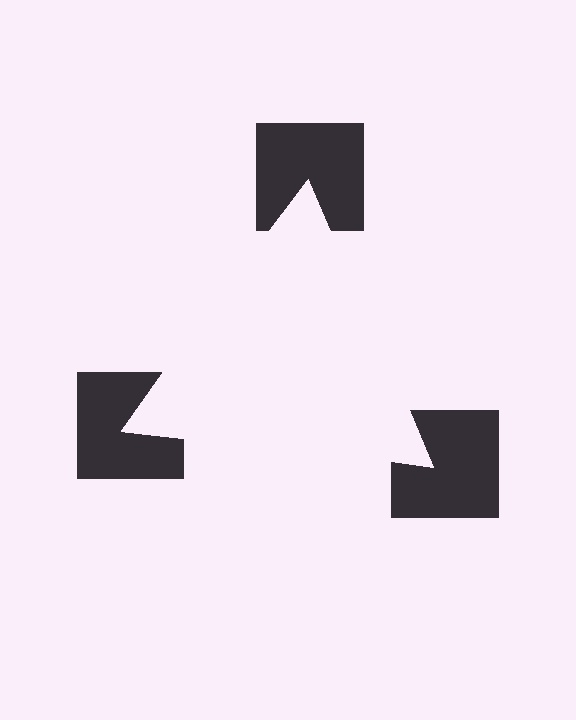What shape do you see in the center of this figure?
An illusory triangle — its edges are inferred from the aligned wedge cuts in the notched squares, not physically drawn.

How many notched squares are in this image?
There are 3 — one at each vertex of the illusory triangle.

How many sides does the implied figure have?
3 sides.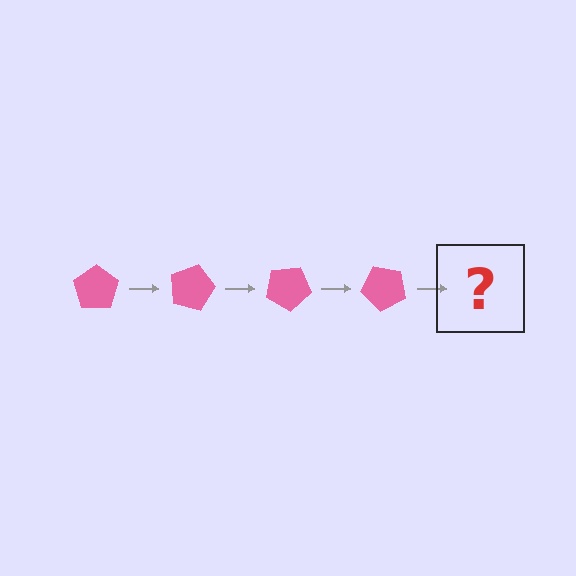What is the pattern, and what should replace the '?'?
The pattern is that the pentagon rotates 15 degrees each step. The '?' should be a pink pentagon rotated 60 degrees.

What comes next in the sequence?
The next element should be a pink pentagon rotated 60 degrees.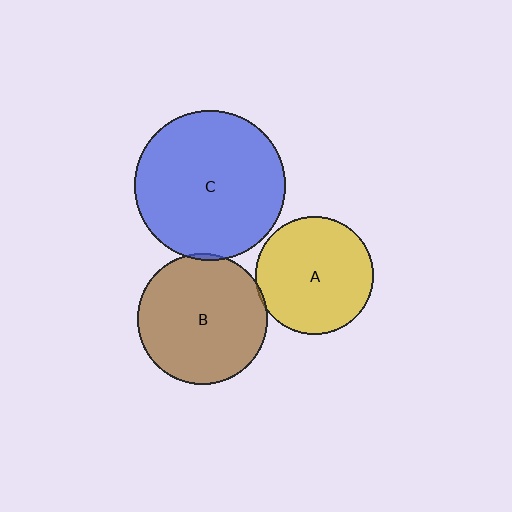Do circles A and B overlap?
Yes.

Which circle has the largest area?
Circle C (blue).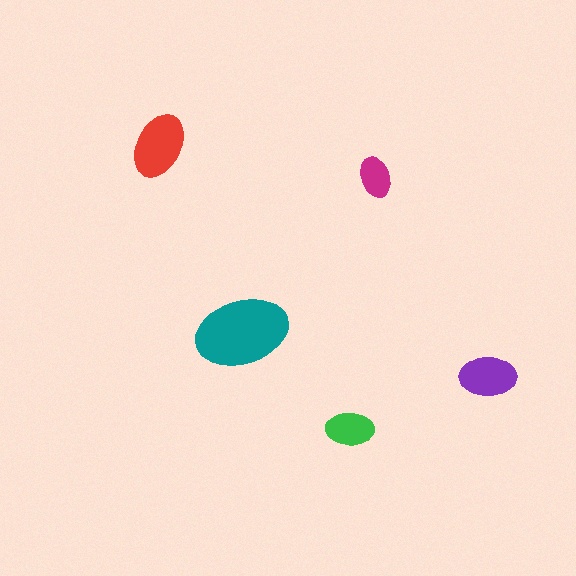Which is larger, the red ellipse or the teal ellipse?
The teal one.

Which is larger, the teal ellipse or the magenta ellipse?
The teal one.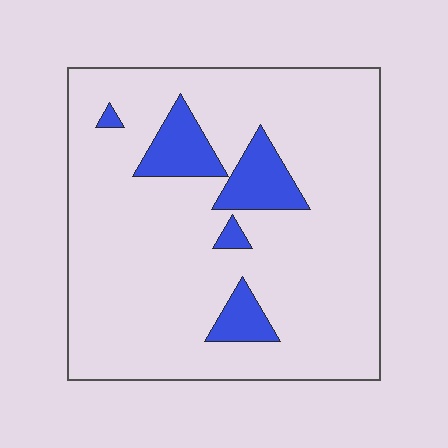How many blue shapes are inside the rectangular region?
5.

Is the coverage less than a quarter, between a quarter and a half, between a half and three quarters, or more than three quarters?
Less than a quarter.